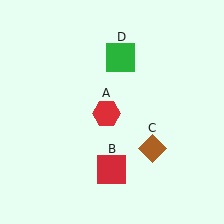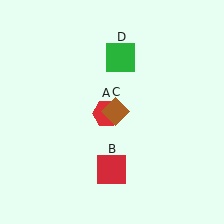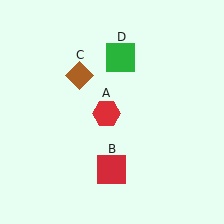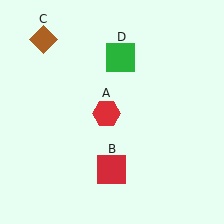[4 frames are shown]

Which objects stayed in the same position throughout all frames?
Red hexagon (object A) and red square (object B) and green square (object D) remained stationary.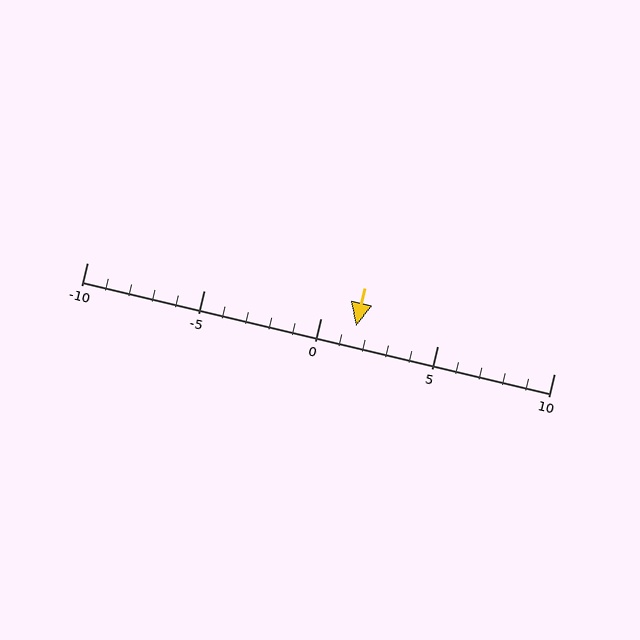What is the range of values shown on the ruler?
The ruler shows values from -10 to 10.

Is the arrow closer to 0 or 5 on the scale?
The arrow is closer to 0.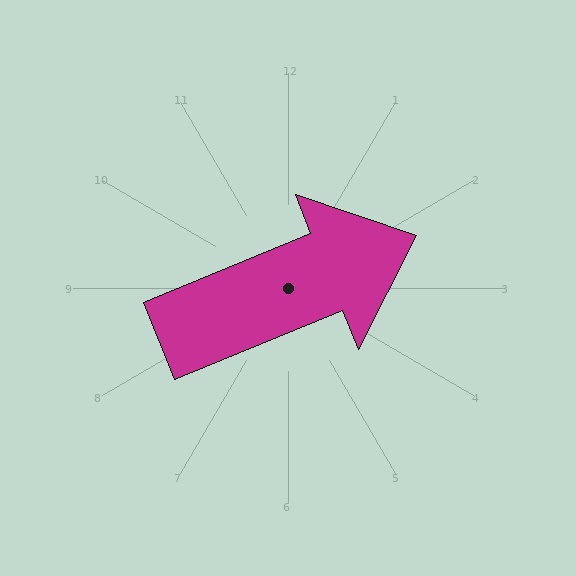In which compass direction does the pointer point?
East.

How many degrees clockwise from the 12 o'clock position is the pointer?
Approximately 68 degrees.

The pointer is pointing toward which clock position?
Roughly 2 o'clock.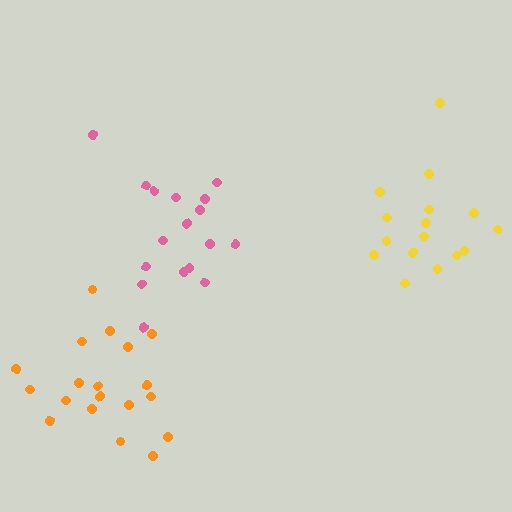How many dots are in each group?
Group 1: 19 dots, Group 2: 16 dots, Group 3: 17 dots (52 total).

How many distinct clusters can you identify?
There are 3 distinct clusters.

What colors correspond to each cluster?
The clusters are colored: orange, yellow, pink.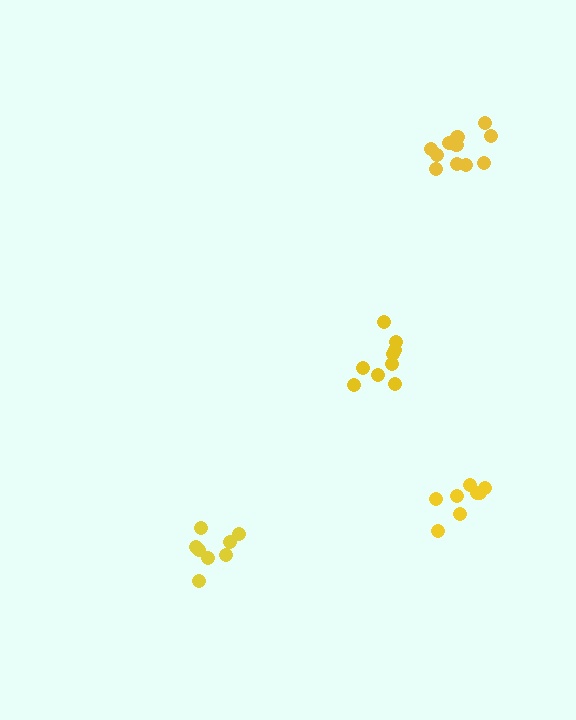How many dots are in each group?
Group 1: 8 dots, Group 2: 11 dots, Group 3: 9 dots, Group 4: 8 dots (36 total).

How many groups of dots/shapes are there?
There are 4 groups.